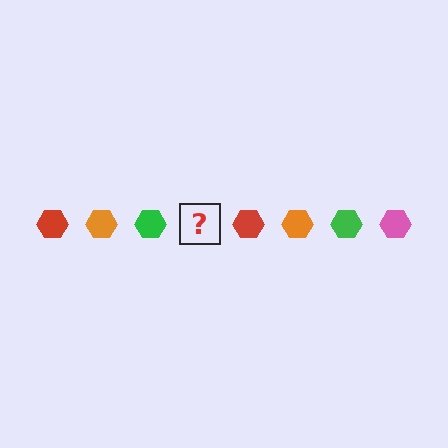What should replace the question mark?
The question mark should be replaced with a pink hexagon.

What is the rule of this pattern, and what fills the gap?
The rule is that the pattern cycles through red, orange, green, pink hexagons. The gap should be filled with a pink hexagon.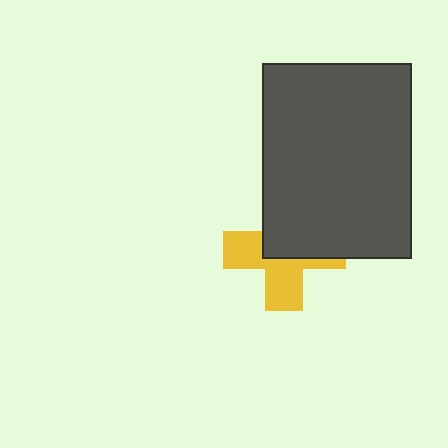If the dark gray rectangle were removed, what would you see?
You would see the complete yellow cross.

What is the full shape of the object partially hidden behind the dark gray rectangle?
The partially hidden object is a yellow cross.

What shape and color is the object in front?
The object in front is a dark gray rectangle.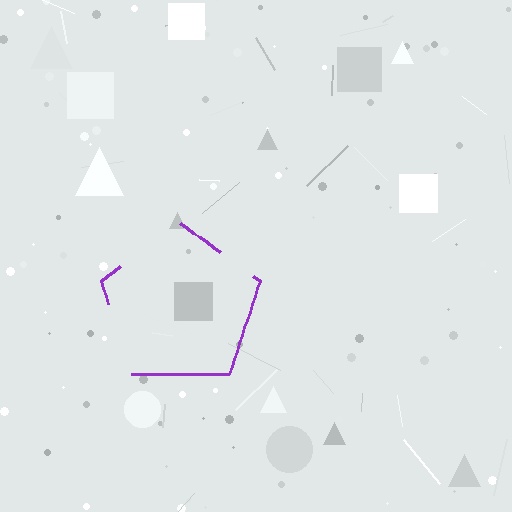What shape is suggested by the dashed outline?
The dashed outline suggests a pentagon.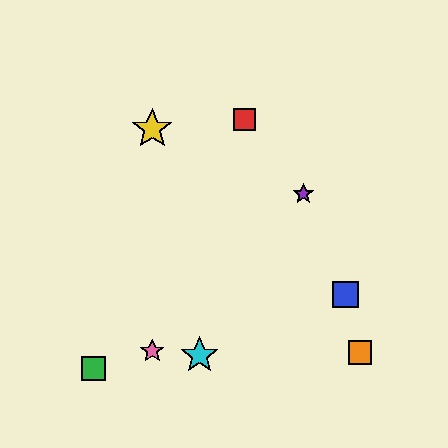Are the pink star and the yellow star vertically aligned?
Yes, both are at x≈152.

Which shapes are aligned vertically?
The yellow star, the pink star are aligned vertically.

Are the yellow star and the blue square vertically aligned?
No, the yellow star is at x≈152 and the blue square is at x≈345.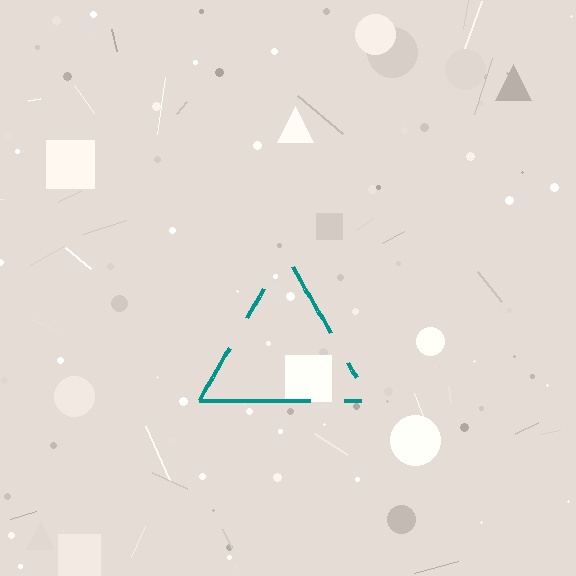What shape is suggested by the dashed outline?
The dashed outline suggests a triangle.